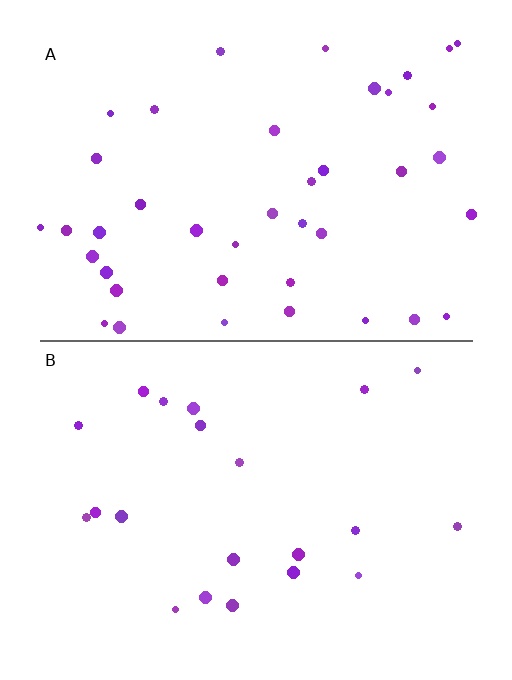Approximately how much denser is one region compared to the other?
Approximately 1.9× — region A over region B.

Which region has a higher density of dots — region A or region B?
A (the top).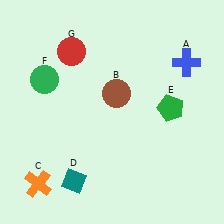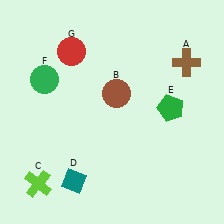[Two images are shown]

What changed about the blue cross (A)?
In Image 1, A is blue. In Image 2, it changed to brown.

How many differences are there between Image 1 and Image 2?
There are 2 differences between the two images.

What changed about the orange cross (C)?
In Image 1, C is orange. In Image 2, it changed to lime.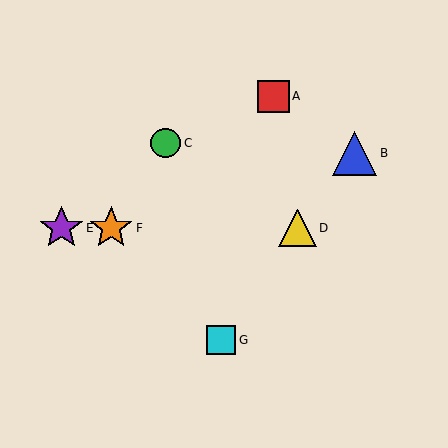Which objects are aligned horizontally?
Objects D, E, F are aligned horizontally.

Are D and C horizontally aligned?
No, D is at y≈228 and C is at y≈143.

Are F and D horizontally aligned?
Yes, both are at y≈228.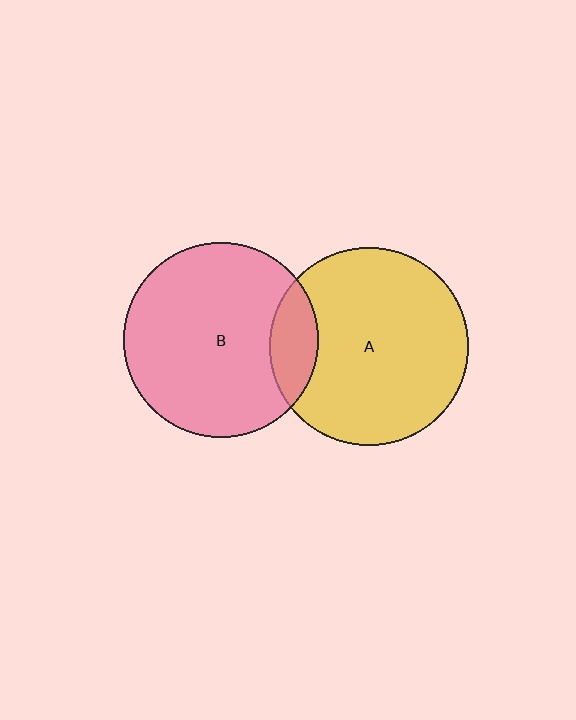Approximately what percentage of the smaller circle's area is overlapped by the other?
Approximately 15%.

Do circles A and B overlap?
Yes.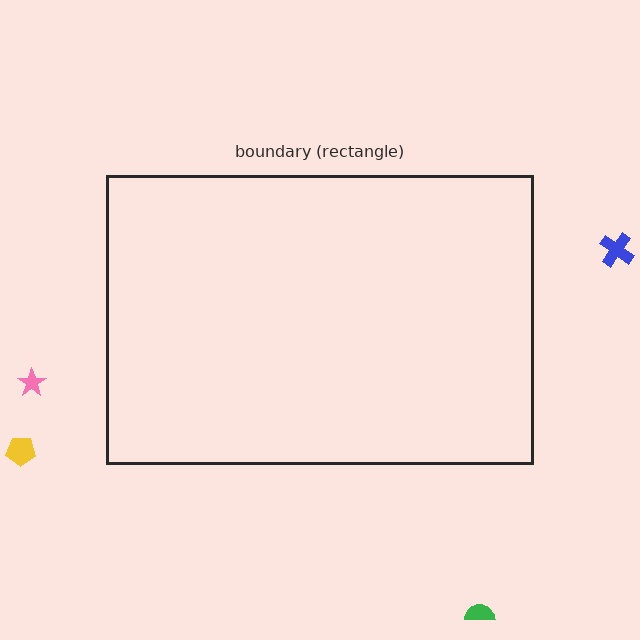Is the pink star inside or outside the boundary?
Outside.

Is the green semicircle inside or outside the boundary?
Outside.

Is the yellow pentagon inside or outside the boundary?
Outside.